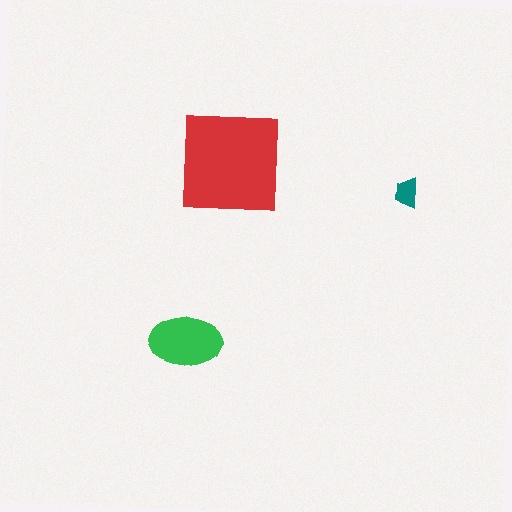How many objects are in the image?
There are 3 objects in the image.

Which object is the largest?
The red square.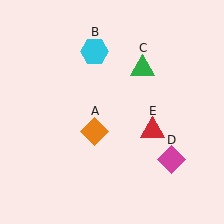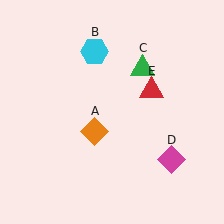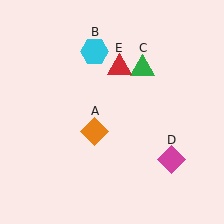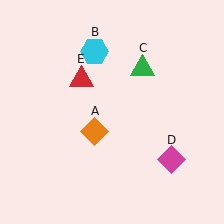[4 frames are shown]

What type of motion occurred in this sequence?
The red triangle (object E) rotated counterclockwise around the center of the scene.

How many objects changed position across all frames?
1 object changed position: red triangle (object E).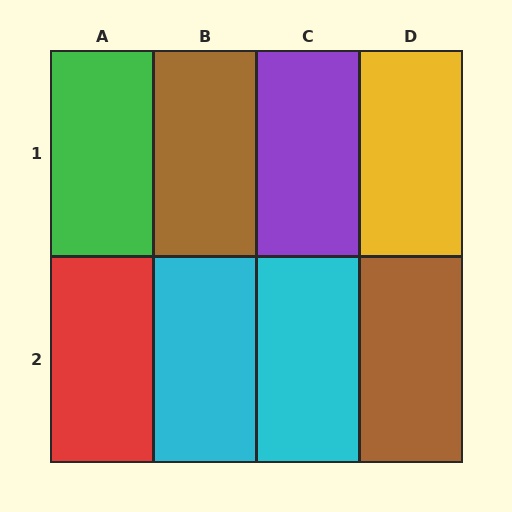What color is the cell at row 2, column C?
Cyan.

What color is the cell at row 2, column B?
Cyan.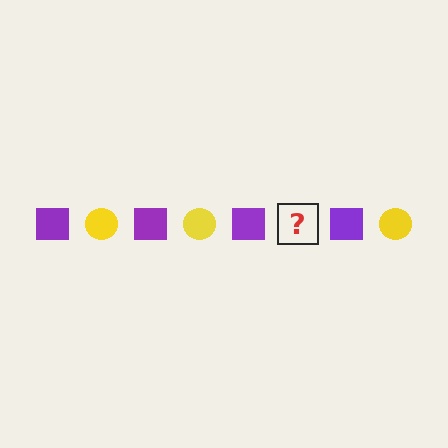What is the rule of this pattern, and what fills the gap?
The rule is that the pattern alternates between purple square and yellow circle. The gap should be filled with a yellow circle.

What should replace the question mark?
The question mark should be replaced with a yellow circle.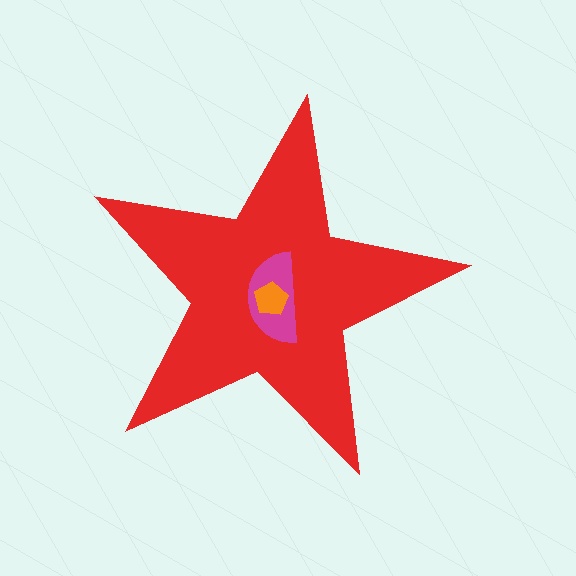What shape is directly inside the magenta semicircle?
The orange pentagon.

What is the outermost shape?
The red star.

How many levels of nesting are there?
3.